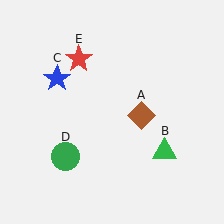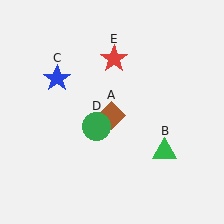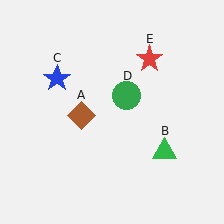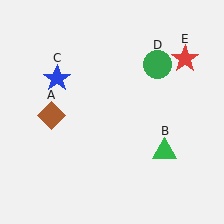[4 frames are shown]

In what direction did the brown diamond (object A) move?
The brown diamond (object A) moved left.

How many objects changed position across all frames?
3 objects changed position: brown diamond (object A), green circle (object D), red star (object E).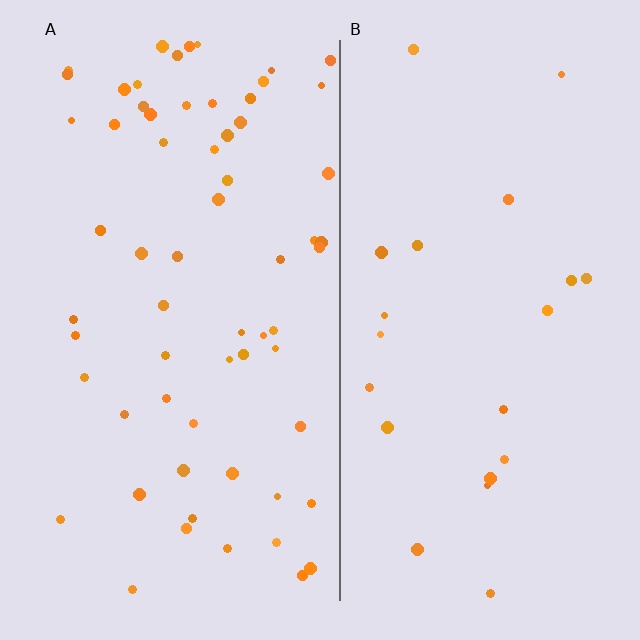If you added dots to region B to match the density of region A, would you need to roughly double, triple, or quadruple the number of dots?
Approximately triple.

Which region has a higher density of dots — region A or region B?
A (the left).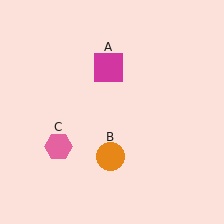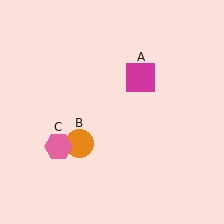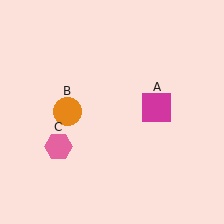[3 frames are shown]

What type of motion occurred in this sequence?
The magenta square (object A), orange circle (object B) rotated clockwise around the center of the scene.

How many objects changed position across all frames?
2 objects changed position: magenta square (object A), orange circle (object B).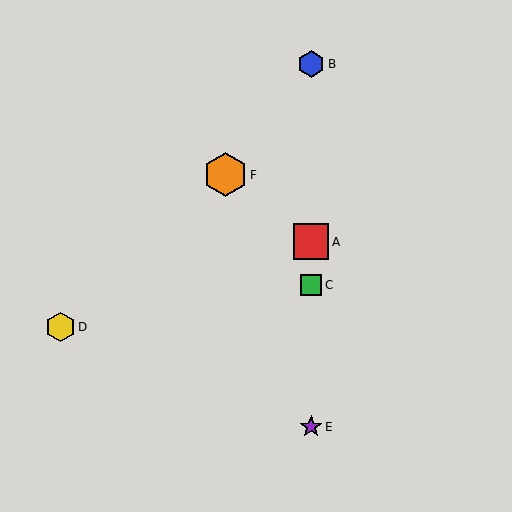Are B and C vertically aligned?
Yes, both are at x≈311.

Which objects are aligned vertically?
Objects A, B, C, E are aligned vertically.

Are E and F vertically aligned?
No, E is at x≈311 and F is at x≈225.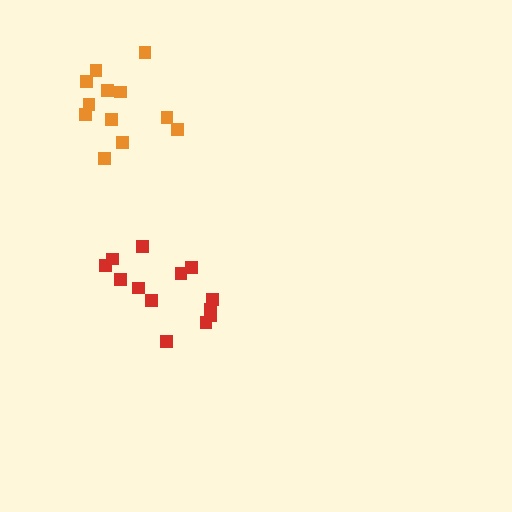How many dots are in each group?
Group 1: 13 dots, Group 2: 12 dots (25 total).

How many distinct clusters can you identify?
There are 2 distinct clusters.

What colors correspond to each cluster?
The clusters are colored: red, orange.